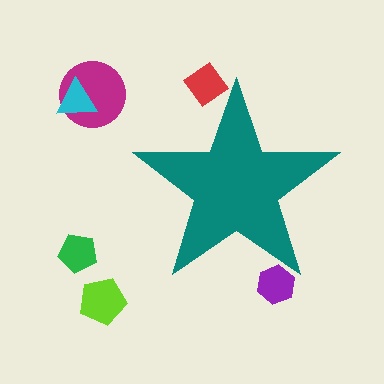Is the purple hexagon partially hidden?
Yes, the purple hexagon is partially hidden behind the teal star.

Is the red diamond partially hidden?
Yes, the red diamond is partially hidden behind the teal star.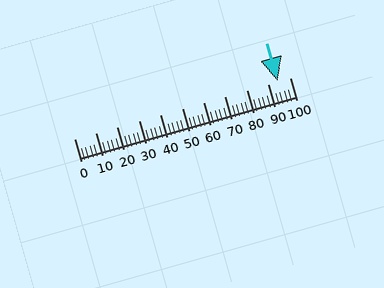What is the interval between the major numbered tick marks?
The major tick marks are spaced 10 units apart.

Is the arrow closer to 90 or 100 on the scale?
The arrow is closer to 90.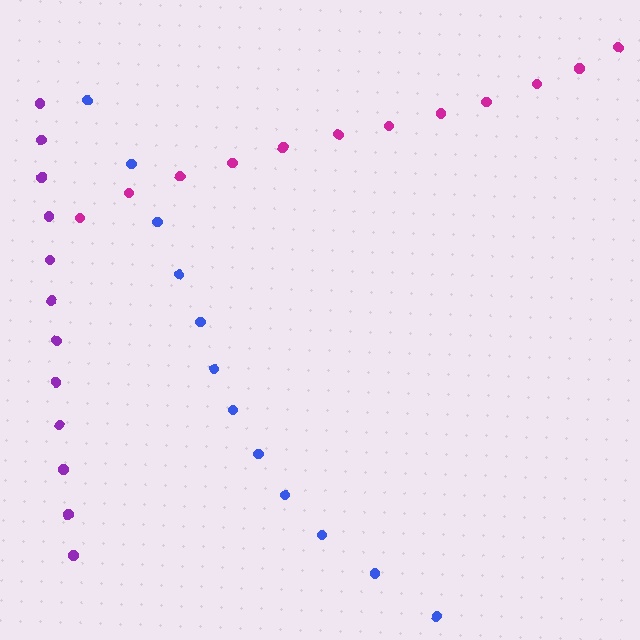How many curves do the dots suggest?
There are 3 distinct paths.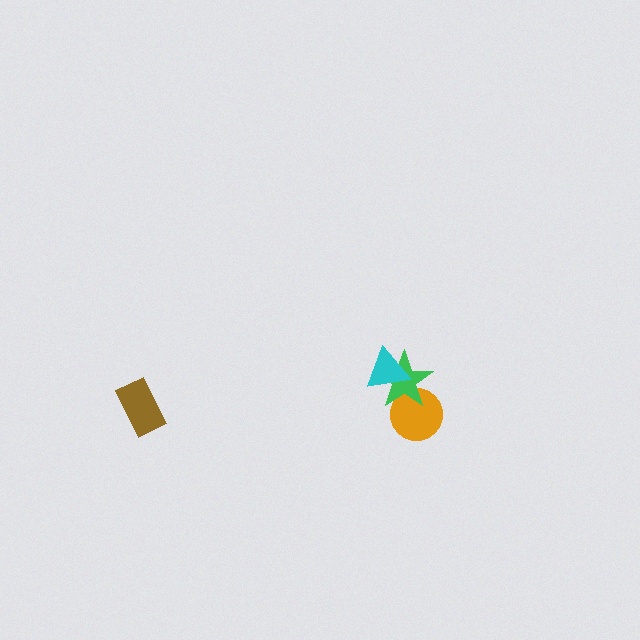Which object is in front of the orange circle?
The green star is in front of the orange circle.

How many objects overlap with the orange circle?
1 object overlaps with the orange circle.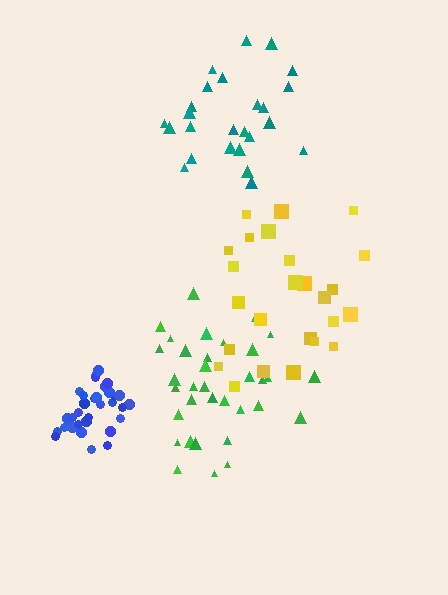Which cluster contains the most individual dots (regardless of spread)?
Green (34).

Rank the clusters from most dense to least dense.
blue, teal, green, yellow.